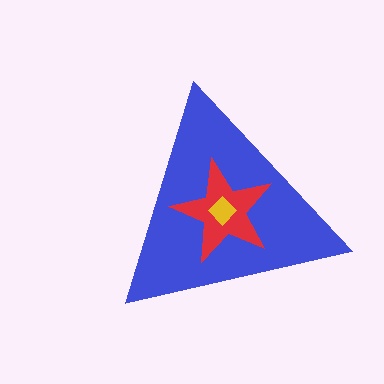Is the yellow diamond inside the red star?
Yes.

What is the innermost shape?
The yellow diamond.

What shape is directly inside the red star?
The yellow diamond.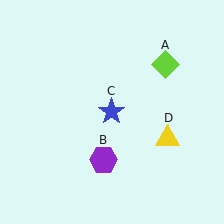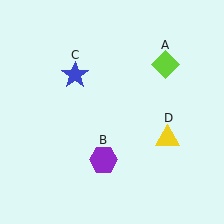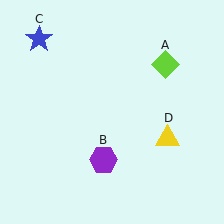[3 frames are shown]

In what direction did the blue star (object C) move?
The blue star (object C) moved up and to the left.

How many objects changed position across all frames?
1 object changed position: blue star (object C).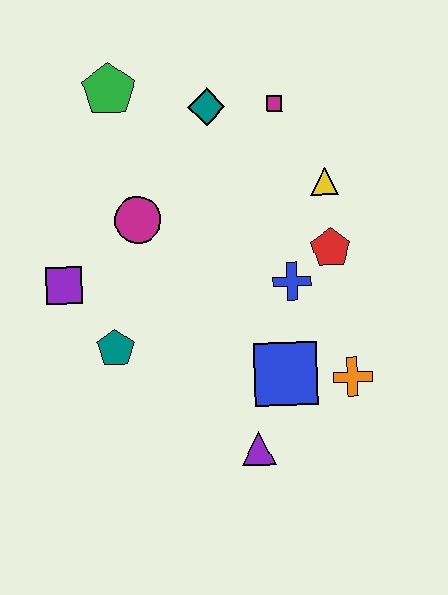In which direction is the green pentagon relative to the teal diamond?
The green pentagon is to the left of the teal diamond.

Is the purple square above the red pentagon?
No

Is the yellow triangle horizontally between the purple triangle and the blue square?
No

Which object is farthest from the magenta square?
The purple triangle is farthest from the magenta square.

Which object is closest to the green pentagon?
The teal diamond is closest to the green pentagon.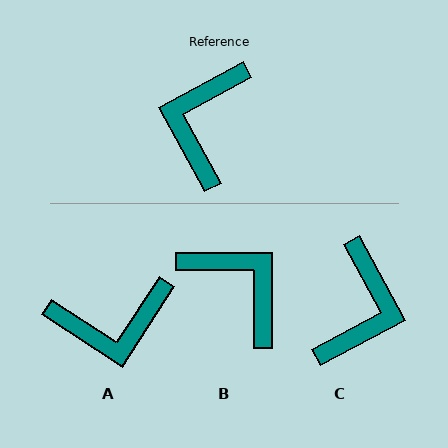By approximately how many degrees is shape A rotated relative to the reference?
Approximately 118 degrees counter-clockwise.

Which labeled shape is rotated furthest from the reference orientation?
C, about 179 degrees away.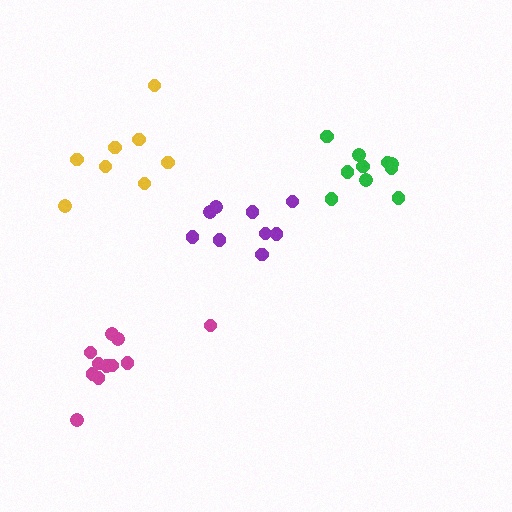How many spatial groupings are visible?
There are 4 spatial groupings.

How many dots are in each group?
Group 1: 10 dots, Group 2: 9 dots, Group 3: 8 dots, Group 4: 11 dots (38 total).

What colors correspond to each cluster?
The clusters are colored: green, purple, yellow, magenta.